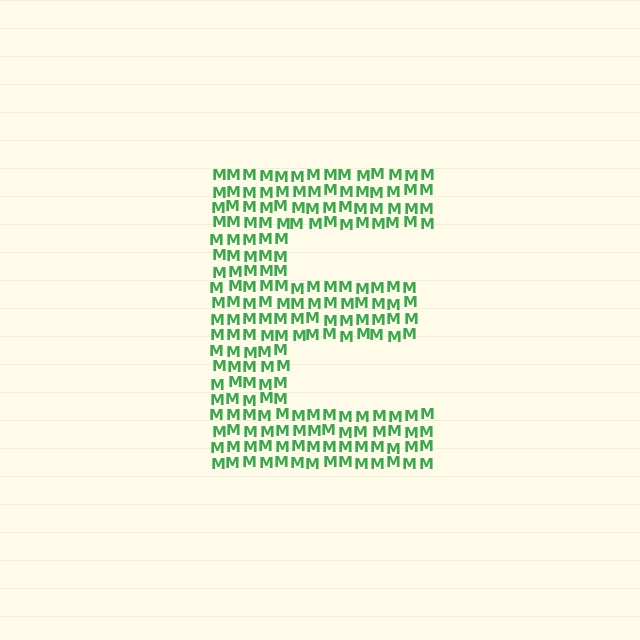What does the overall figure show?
The overall figure shows the letter E.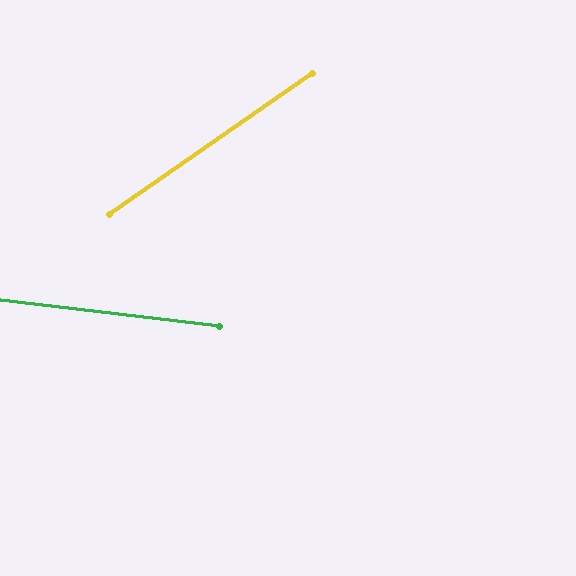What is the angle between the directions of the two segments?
Approximately 42 degrees.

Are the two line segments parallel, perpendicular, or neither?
Neither parallel nor perpendicular — they differ by about 42°.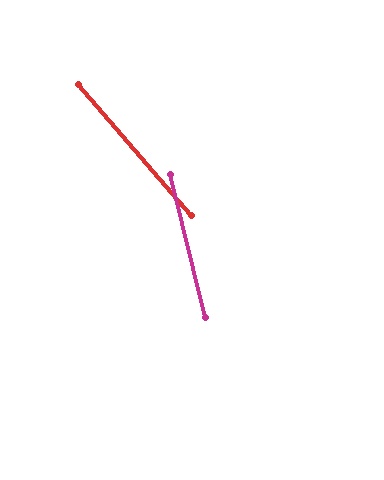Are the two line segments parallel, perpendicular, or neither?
Neither parallel nor perpendicular — they differ by about 27°.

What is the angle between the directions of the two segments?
Approximately 27 degrees.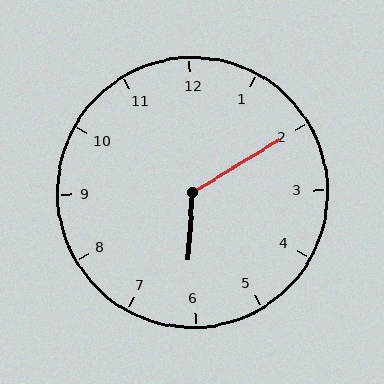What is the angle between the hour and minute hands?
Approximately 125 degrees.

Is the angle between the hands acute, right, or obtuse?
It is obtuse.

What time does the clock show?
6:10.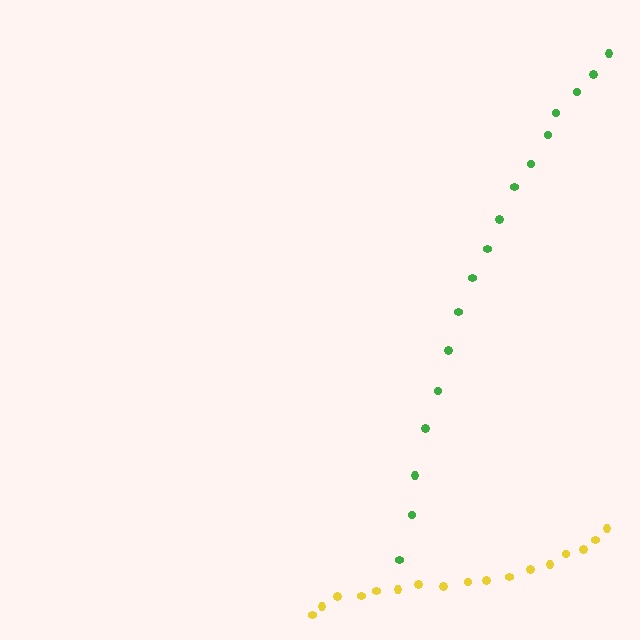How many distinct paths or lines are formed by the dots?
There are 2 distinct paths.